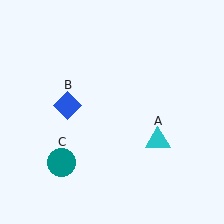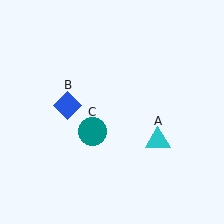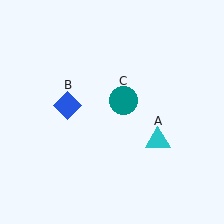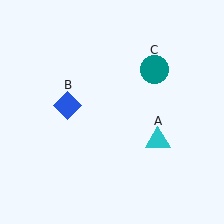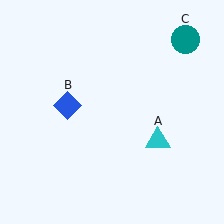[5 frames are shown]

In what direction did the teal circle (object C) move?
The teal circle (object C) moved up and to the right.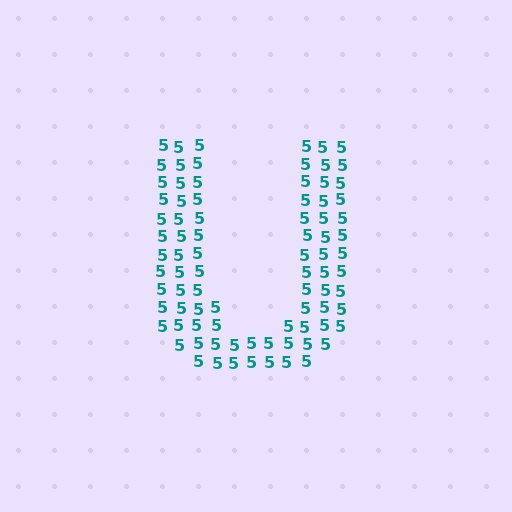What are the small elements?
The small elements are digit 5's.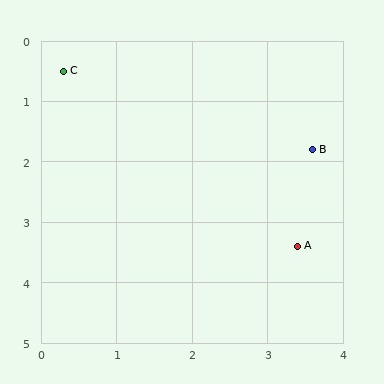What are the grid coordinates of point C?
Point C is at approximately (0.3, 0.5).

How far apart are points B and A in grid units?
Points B and A are about 1.6 grid units apart.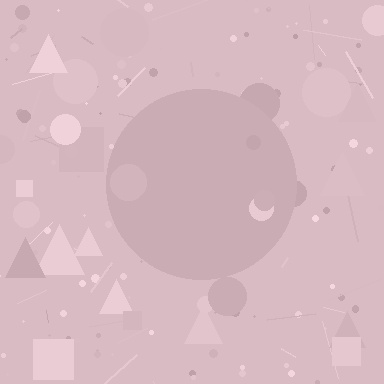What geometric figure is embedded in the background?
A circle is embedded in the background.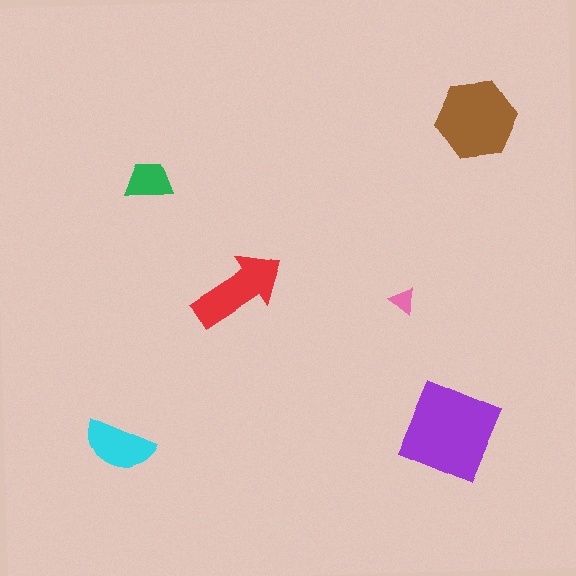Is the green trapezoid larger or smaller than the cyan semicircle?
Smaller.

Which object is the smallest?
The pink triangle.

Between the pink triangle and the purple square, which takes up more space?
The purple square.